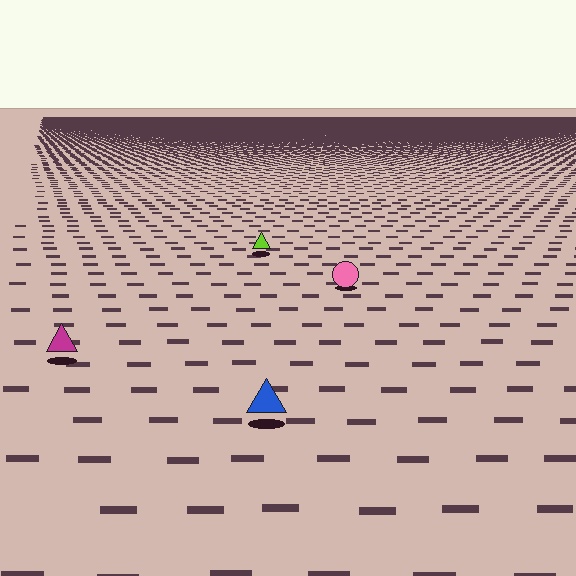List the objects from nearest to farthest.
From nearest to farthest: the blue triangle, the magenta triangle, the pink circle, the lime triangle.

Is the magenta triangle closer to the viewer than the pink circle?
Yes. The magenta triangle is closer — you can tell from the texture gradient: the ground texture is coarser near it.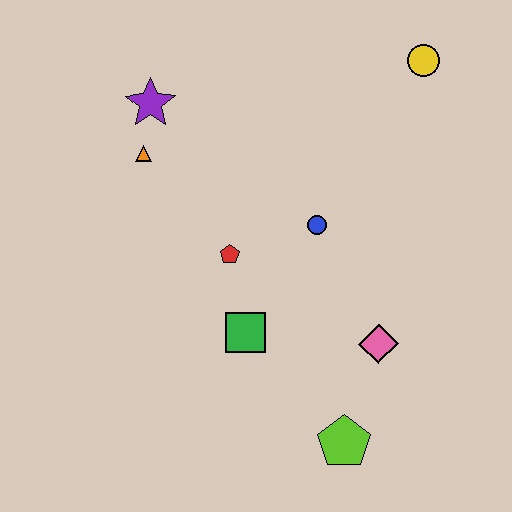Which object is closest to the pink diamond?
The lime pentagon is closest to the pink diamond.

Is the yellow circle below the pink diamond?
No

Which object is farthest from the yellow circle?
The lime pentagon is farthest from the yellow circle.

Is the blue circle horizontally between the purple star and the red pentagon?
No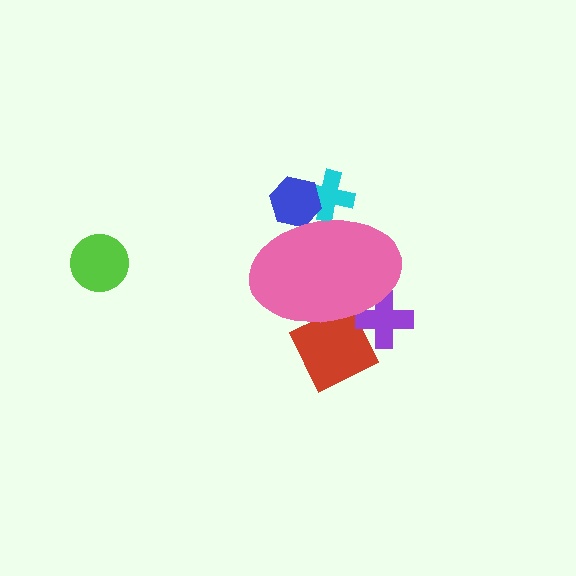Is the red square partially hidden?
Yes, the red square is partially hidden behind the pink ellipse.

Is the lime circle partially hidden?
No, the lime circle is fully visible.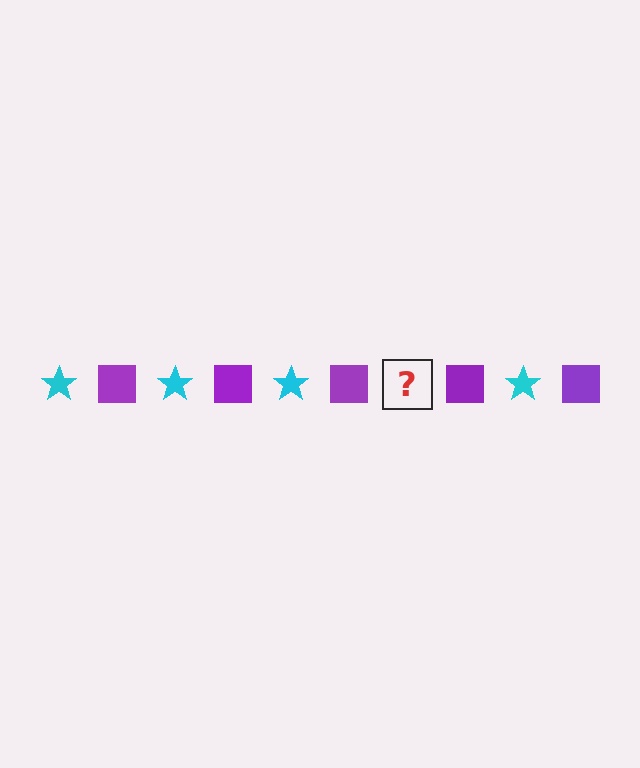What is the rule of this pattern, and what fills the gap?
The rule is that the pattern alternates between cyan star and purple square. The gap should be filled with a cyan star.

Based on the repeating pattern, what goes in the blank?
The blank should be a cyan star.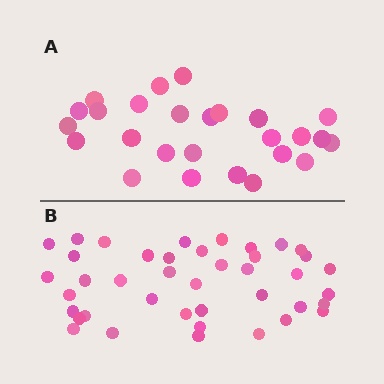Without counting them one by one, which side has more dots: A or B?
Region B (the bottom region) has more dots.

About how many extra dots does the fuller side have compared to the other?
Region B has approximately 15 more dots than region A.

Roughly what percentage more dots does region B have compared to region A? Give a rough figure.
About 60% more.